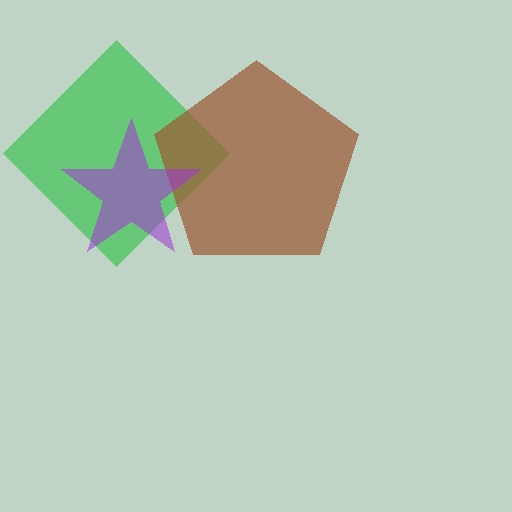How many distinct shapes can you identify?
There are 3 distinct shapes: a green diamond, a brown pentagon, a purple star.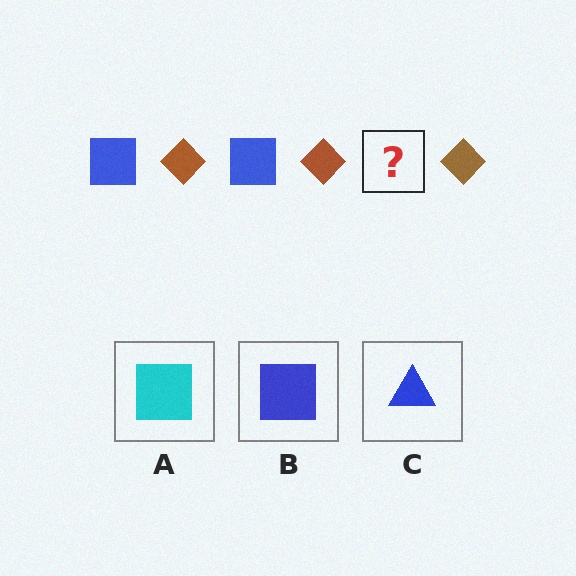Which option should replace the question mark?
Option B.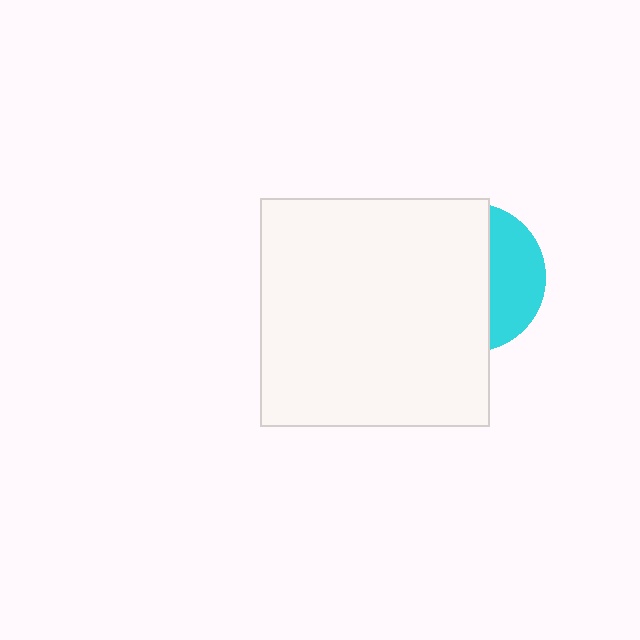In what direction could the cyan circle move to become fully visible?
The cyan circle could move right. That would shift it out from behind the white rectangle entirely.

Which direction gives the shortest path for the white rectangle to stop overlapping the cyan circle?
Moving left gives the shortest separation.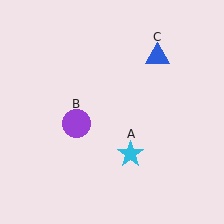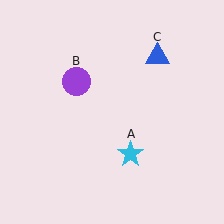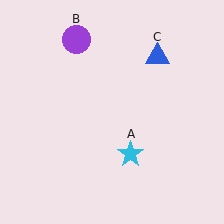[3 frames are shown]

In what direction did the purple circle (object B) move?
The purple circle (object B) moved up.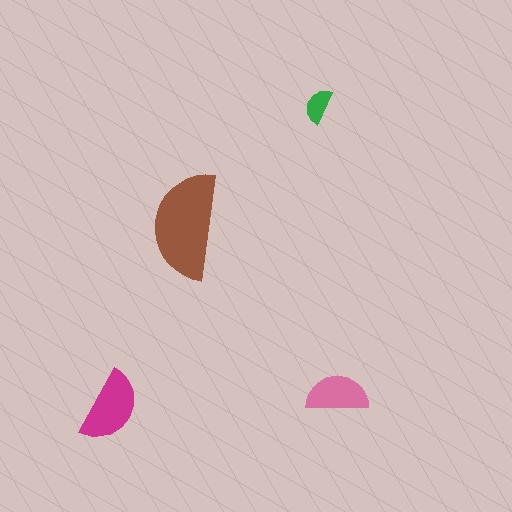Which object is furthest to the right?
The pink semicircle is rightmost.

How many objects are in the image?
There are 4 objects in the image.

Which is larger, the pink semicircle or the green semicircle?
The pink one.